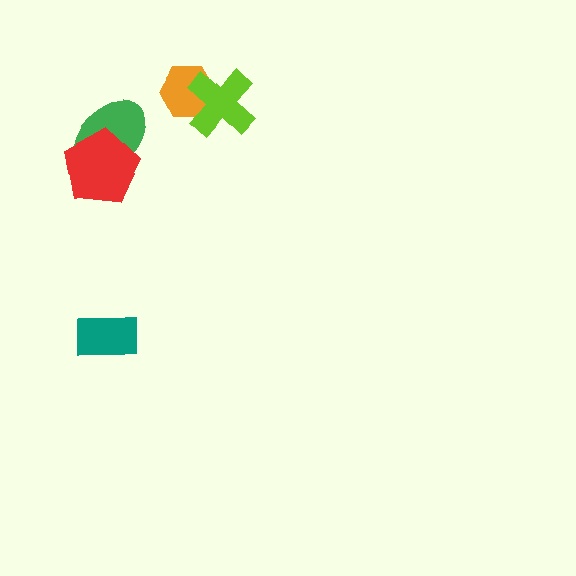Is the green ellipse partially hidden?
Yes, it is partially covered by another shape.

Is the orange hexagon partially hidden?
Yes, it is partially covered by another shape.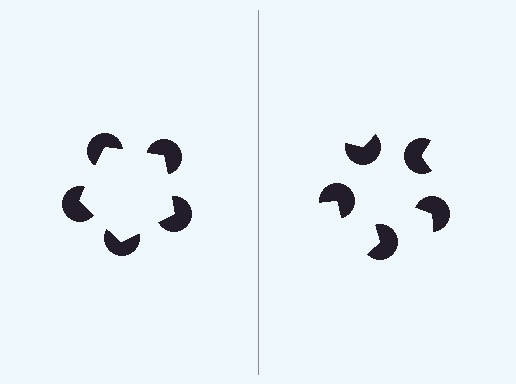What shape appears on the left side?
An illusory pentagon.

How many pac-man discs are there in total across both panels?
10 — 5 on each side.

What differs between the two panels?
The pac-man discs are positioned identically on both sides; only the wedge orientations differ. On the left they align to a pentagon; on the right they are misaligned.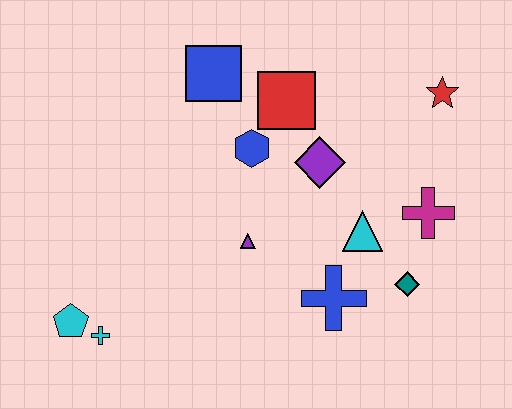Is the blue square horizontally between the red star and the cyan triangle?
No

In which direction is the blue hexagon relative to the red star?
The blue hexagon is to the left of the red star.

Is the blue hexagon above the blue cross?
Yes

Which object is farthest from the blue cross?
The cyan pentagon is farthest from the blue cross.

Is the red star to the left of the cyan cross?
No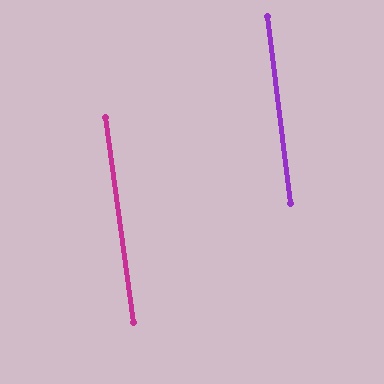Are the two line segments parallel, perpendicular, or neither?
Parallel — their directions differ by only 0.9°.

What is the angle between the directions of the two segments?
Approximately 1 degree.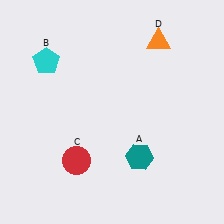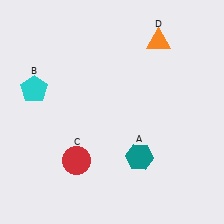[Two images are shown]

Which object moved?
The cyan pentagon (B) moved down.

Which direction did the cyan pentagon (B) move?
The cyan pentagon (B) moved down.